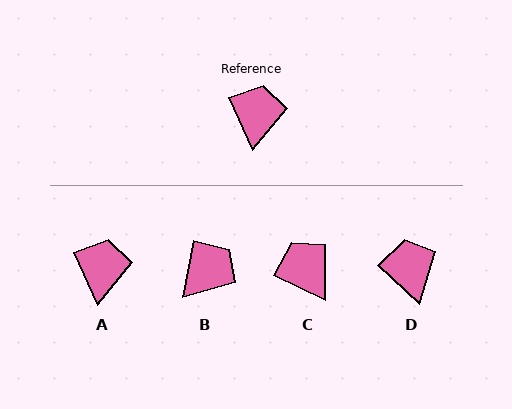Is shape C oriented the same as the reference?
No, it is off by about 40 degrees.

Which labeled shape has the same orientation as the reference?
A.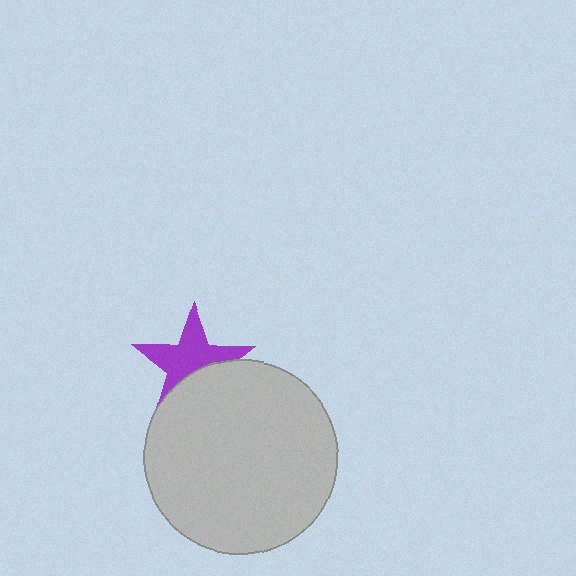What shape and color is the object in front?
The object in front is a light gray circle.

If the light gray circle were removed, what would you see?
You would see the complete purple star.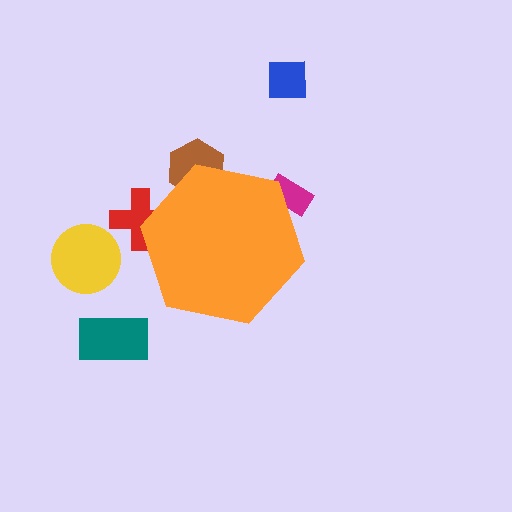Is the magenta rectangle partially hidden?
Yes, the magenta rectangle is partially hidden behind the orange hexagon.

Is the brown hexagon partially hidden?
Yes, the brown hexagon is partially hidden behind the orange hexagon.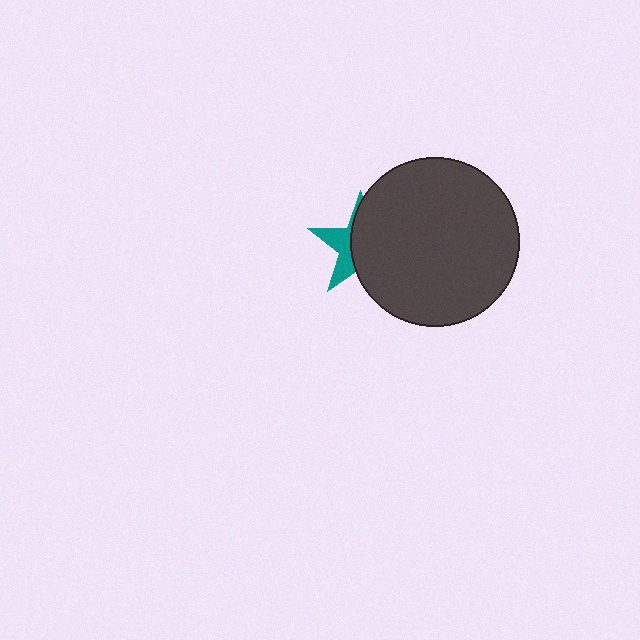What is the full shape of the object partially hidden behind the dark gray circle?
The partially hidden object is a teal star.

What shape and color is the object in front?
The object in front is a dark gray circle.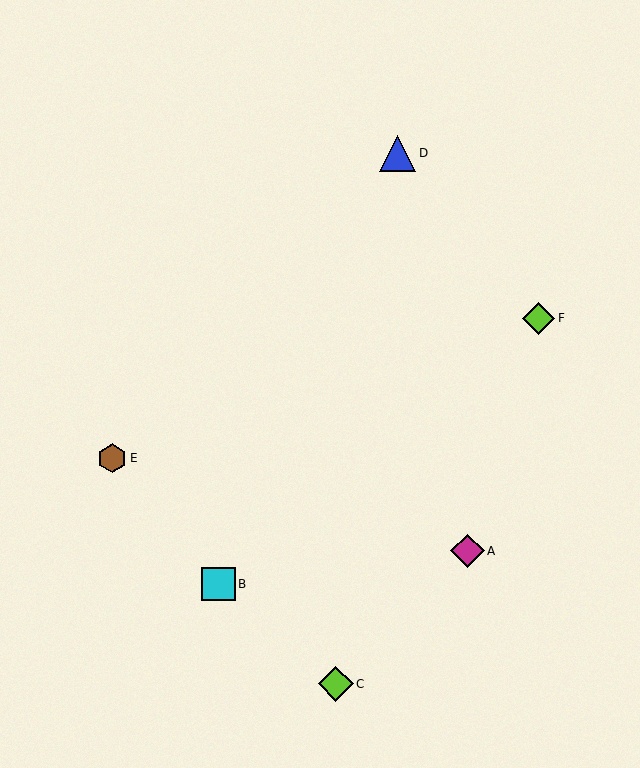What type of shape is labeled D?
Shape D is a blue triangle.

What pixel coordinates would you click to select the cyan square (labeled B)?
Click at (218, 584) to select the cyan square B.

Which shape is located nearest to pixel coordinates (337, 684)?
The lime diamond (labeled C) at (336, 684) is nearest to that location.